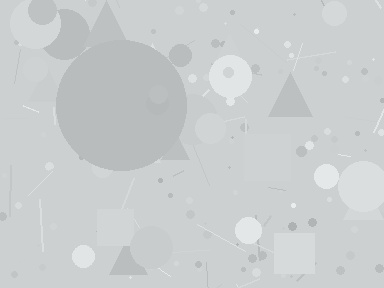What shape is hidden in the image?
A circle is hidden in the image.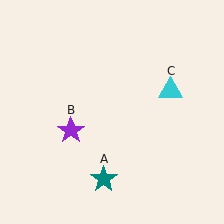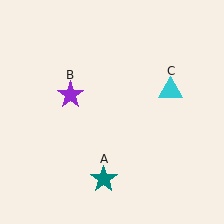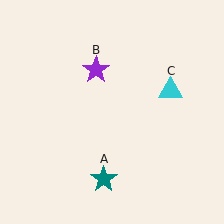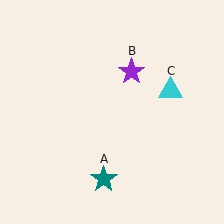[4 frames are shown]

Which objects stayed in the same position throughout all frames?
Teal star (object A) and cyan triangle (object C) remained stationary.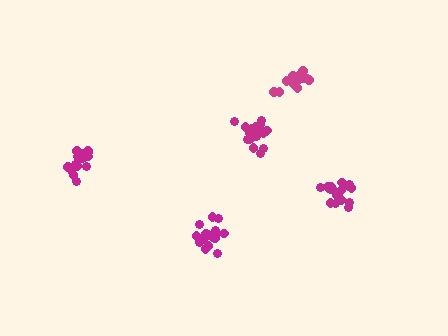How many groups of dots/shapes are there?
There are 5 groups.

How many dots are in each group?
Group 1: 21 dots, Group 2: 19 dots, Group 3: 16 dots, Group 4: 19 dots, Group 5: 15 dots (90 total).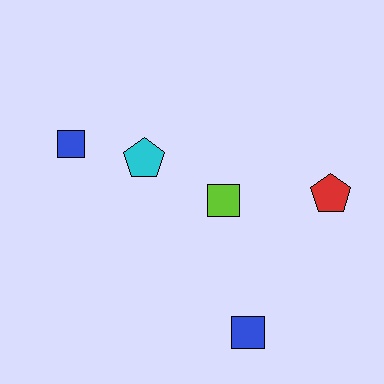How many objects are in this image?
There are 5 objects.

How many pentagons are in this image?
There are 2 pentagons.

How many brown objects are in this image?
There are no brown objects.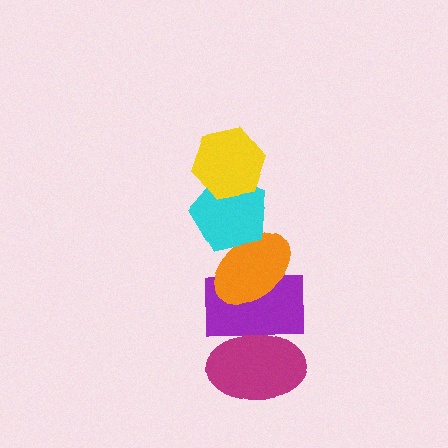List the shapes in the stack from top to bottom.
From top to bottom: the yellow hexagon, the cyan pentagon, the orange ellipse, the purple rectangle, the magenta ellipse.